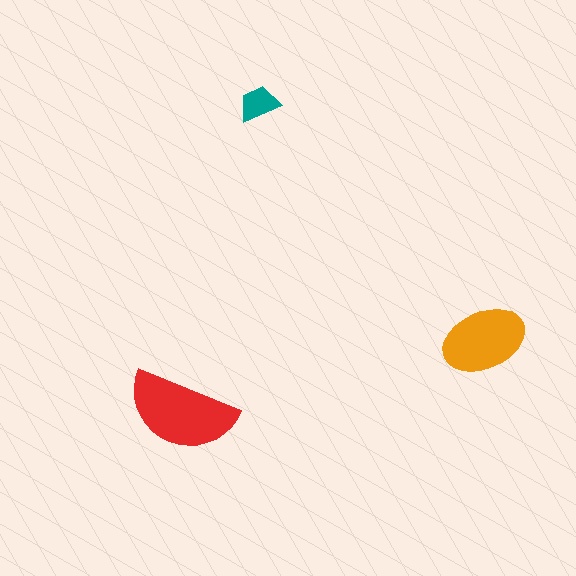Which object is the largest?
The red semicircle.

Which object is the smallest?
The teal trapezoid.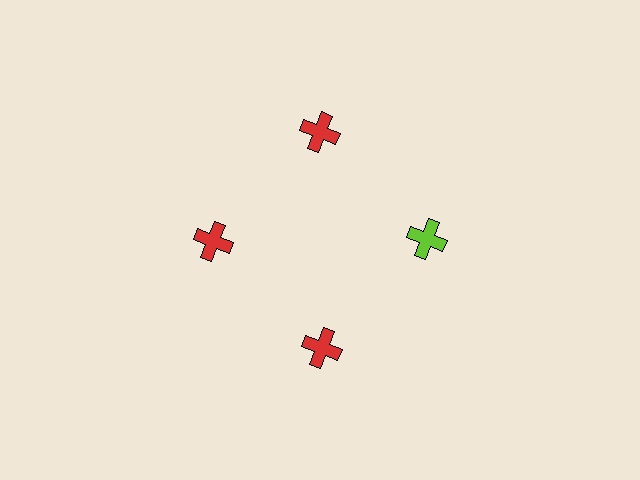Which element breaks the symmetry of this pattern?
The lime cross at roughly the 3 o'clock position breaks the symmetry. All other shapes are red crosses.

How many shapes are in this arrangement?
There are 4 shapes arranged in a ring pattern.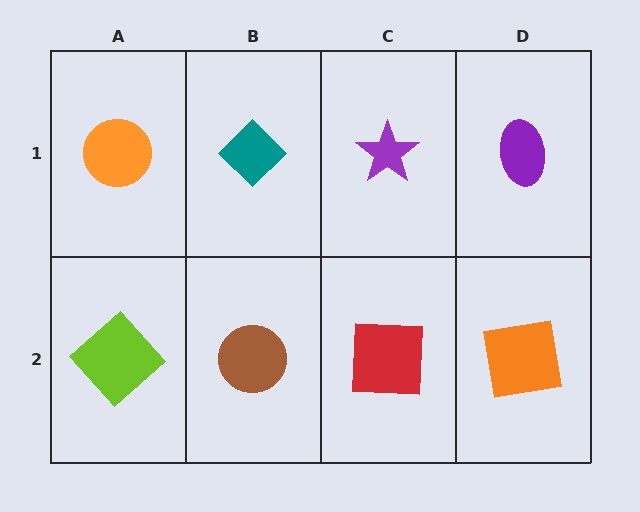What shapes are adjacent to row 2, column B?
A teal diamond (row 1, column B), a lime diamond (row 2, column A), a red square (row 2, column C).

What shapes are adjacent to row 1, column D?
An orange square (row 2, column D), a purple star (row 1, column C).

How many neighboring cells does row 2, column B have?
3.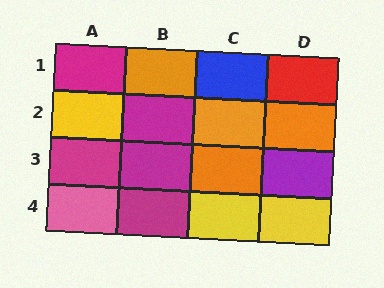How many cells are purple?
1 cell is purple.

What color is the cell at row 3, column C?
Orange.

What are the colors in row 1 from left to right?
Magenta, orange, blue, red.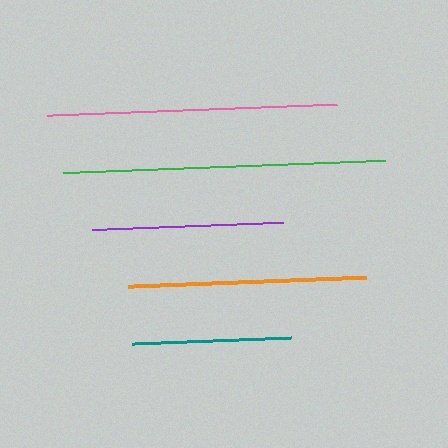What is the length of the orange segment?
The orange segment is approximately 238 pixels long.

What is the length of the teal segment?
The teal segment is approximately 159 pixels long.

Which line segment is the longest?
The green line is the longest at approximately 322 pixels.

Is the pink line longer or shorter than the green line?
The green line is longer than the pink line.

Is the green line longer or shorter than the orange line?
The green line is longer than the orange line.